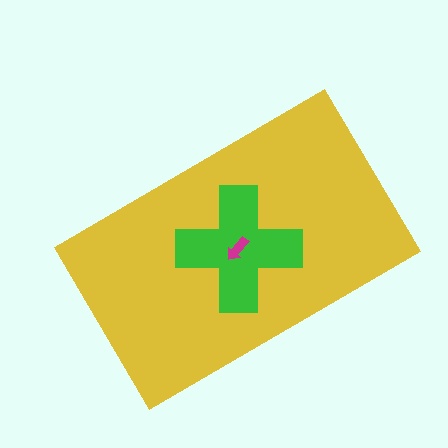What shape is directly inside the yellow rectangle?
The green cross.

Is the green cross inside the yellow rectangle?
Yes.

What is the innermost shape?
The magenta arrow.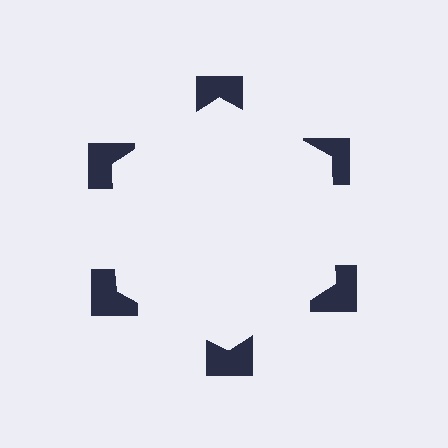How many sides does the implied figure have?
6 sides.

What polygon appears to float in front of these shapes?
An illusory hexagon — its edges are inferred from the aligned wedge cuts in the notched squares, not physically drawn.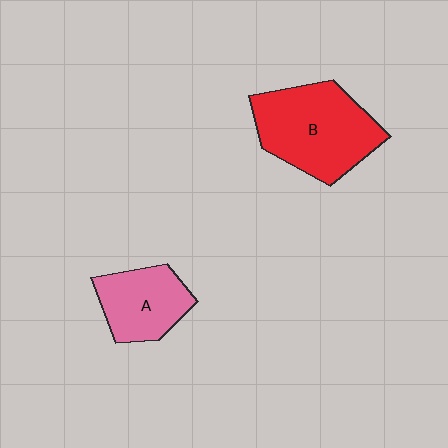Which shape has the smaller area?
Shape A (pink).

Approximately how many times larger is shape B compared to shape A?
Approximately 1.6 times.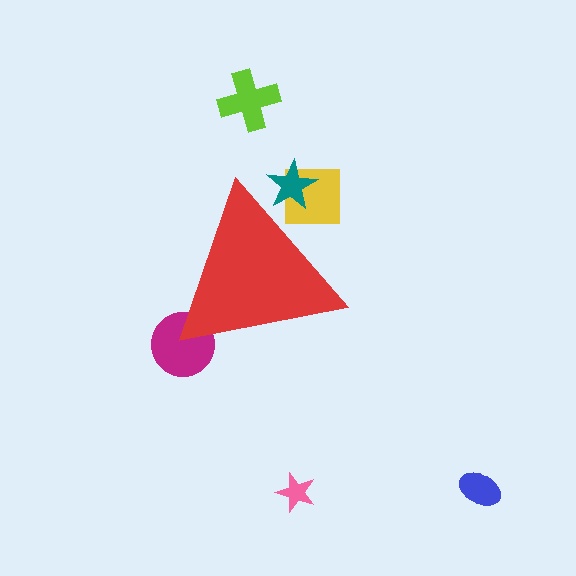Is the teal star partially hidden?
Yes, the teal star is partially hidden behind the red triangle.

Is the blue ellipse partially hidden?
No, the blue ellipse is fully visible.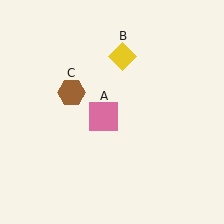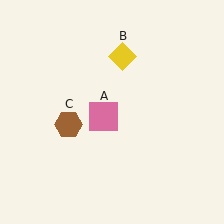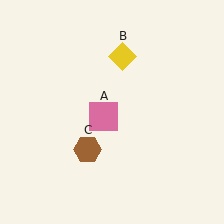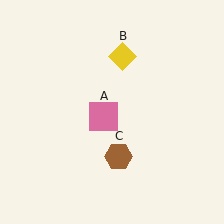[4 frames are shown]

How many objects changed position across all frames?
1 object changed position: brown hexagon (object C).